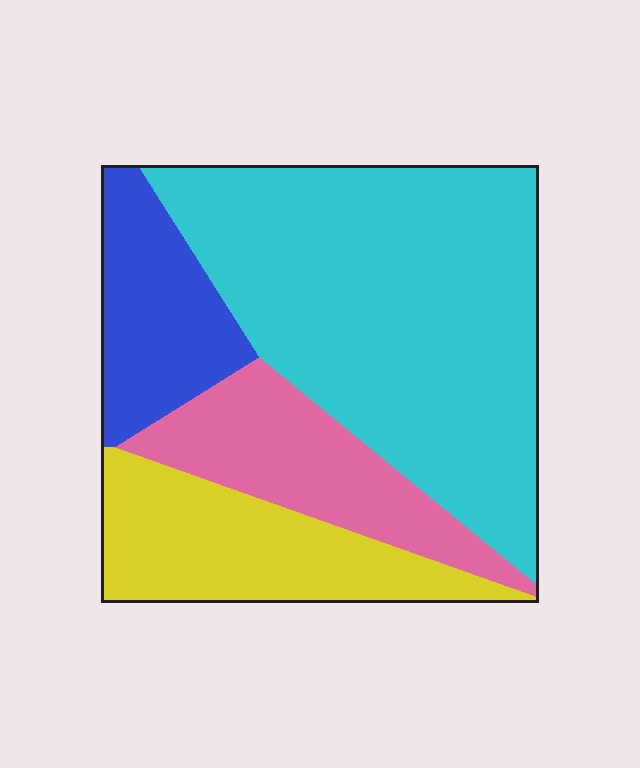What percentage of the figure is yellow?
Yellow takes up about one fifth (1/5) of the figure.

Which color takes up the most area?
Cyan, at roughly 50%.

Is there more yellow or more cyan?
Cyan.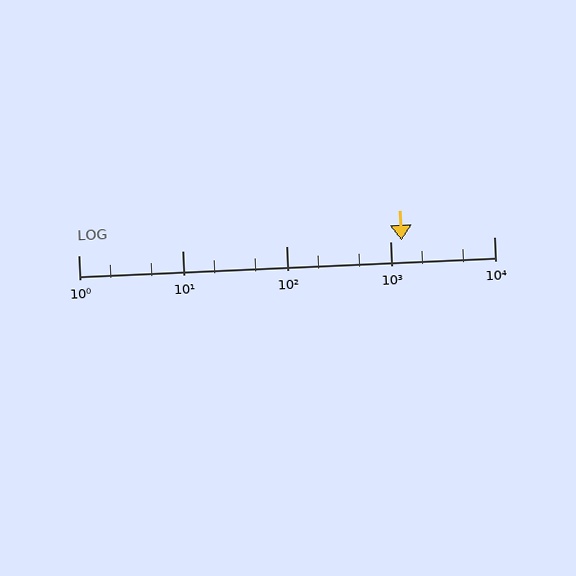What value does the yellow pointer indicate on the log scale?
The pointer indicates approximately 1300.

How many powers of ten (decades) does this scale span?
The scale spans 4 decades, from 1 to 10000.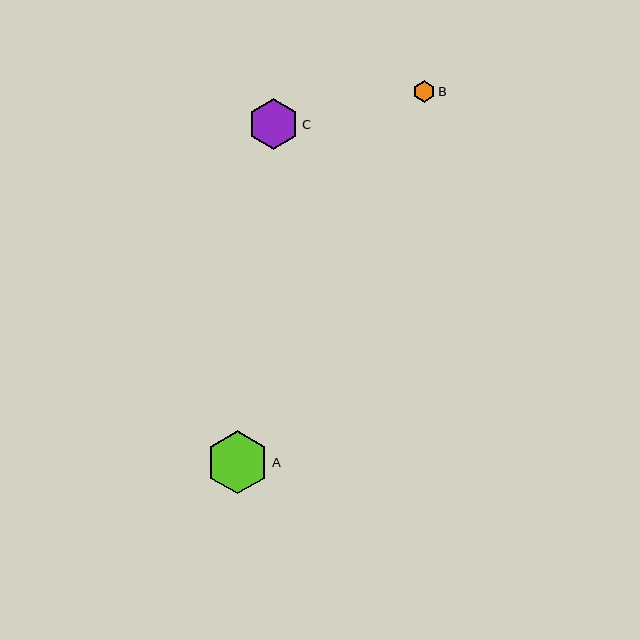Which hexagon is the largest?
Hexagon A is the largest with a size of approximately 63 pixels.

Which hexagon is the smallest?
Hexagon B is the smallest with a size of approximately 22 pixels.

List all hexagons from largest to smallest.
From largest to smallest: A, C, B.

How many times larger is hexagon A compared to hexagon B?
Hexagon A is approximately 2.9 times the size of hexagon B.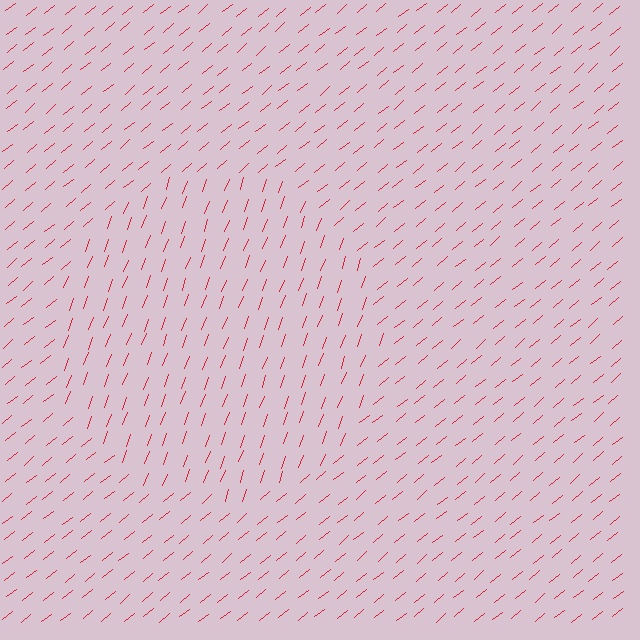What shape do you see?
I see a circle.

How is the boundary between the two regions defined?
The boundary is defined purely by a change in line orientation (approximately 30 degrees difference). All lines are the same color and thickness.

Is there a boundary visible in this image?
Yes, there is a texture boundary formed by a change in line orientation.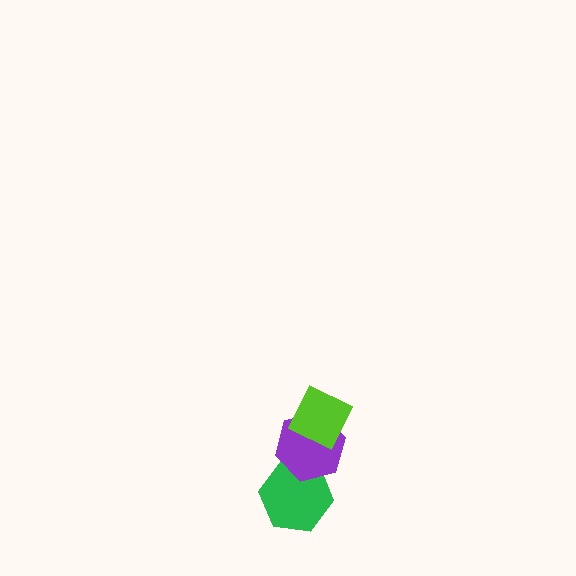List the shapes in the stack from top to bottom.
From top to bottom: the lime diamond, the purple hexagon, the green hexagon.